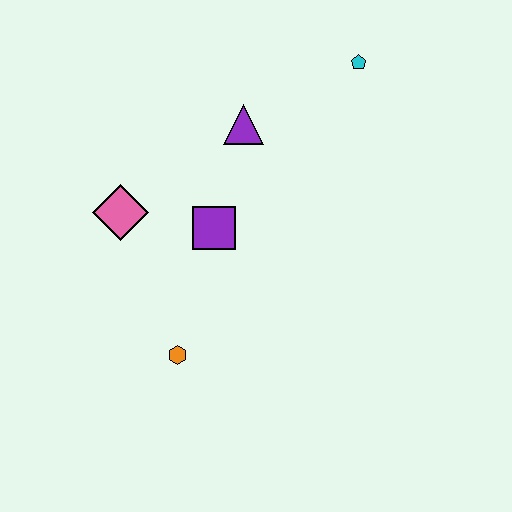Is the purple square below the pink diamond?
Yes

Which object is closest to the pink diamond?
The purple square is closest to the pink diamond.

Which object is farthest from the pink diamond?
The cyan pentagon is farthest from the pink diamond.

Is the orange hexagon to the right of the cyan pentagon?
No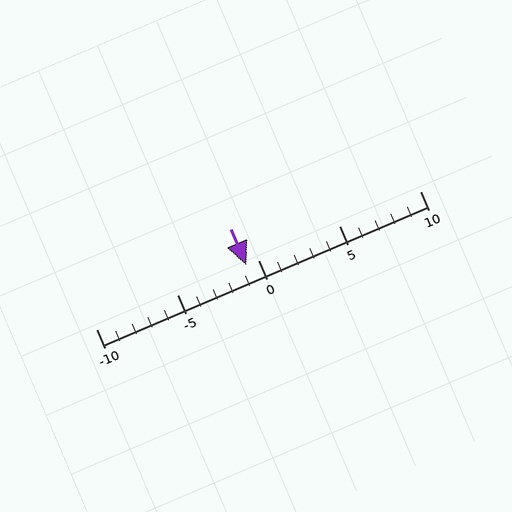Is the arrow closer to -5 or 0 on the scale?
The arrow is closer to 0.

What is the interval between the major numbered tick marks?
The major tick marks are spaced 5 units apart.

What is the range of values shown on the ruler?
The ruler shows values from -10 to 10.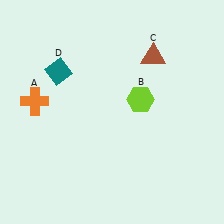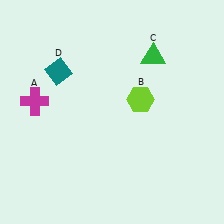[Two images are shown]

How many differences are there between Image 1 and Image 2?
There are 2 differences between the two images.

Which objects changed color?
A changed from orange to magenta. C changed from brown to green.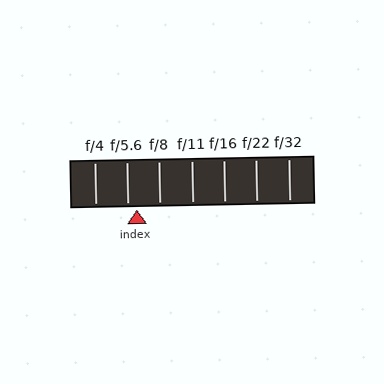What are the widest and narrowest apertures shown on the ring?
The widest aperture shown is f/4 and the narrowest is f/32.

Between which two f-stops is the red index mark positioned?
The index mark is between f/5.6 and f/8.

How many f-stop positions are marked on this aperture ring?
There are 7 f-stop positions marked.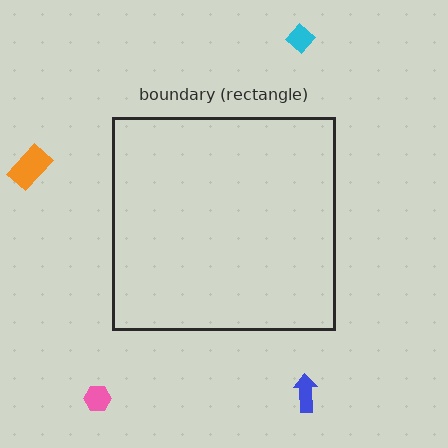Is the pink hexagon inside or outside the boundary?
Outside.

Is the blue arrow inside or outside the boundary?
Outside.